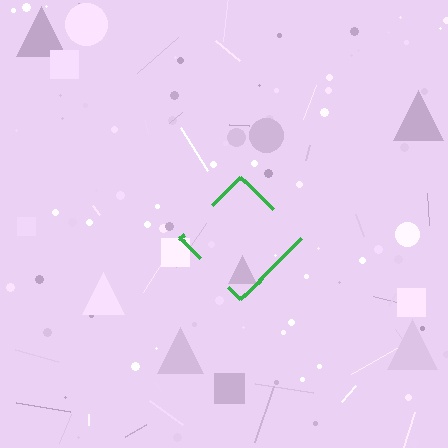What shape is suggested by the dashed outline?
The dashed outline suggests a diamond.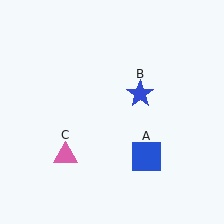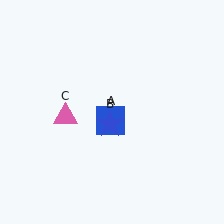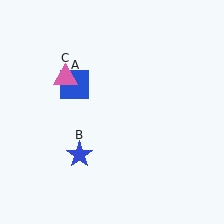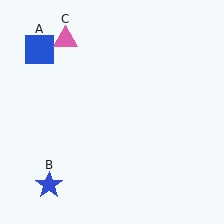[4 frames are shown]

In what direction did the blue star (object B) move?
The blue star (object B) moved down and to the left.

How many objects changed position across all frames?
3 objects changed position: blue square (object A), blue star (object B), pink triangle (object C).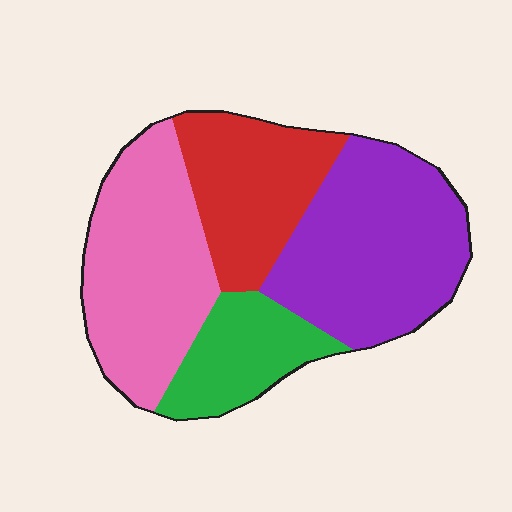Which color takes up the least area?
Green, at roughly 15%.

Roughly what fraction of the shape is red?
Red takes up about one fifth (1/5) of the shape.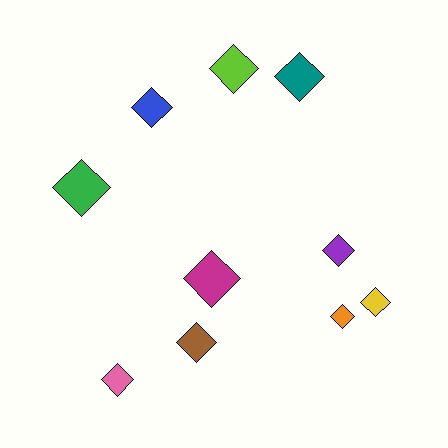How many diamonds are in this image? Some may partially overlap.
There are 10 diamonds.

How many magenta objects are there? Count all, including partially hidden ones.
There is 1 magenta object.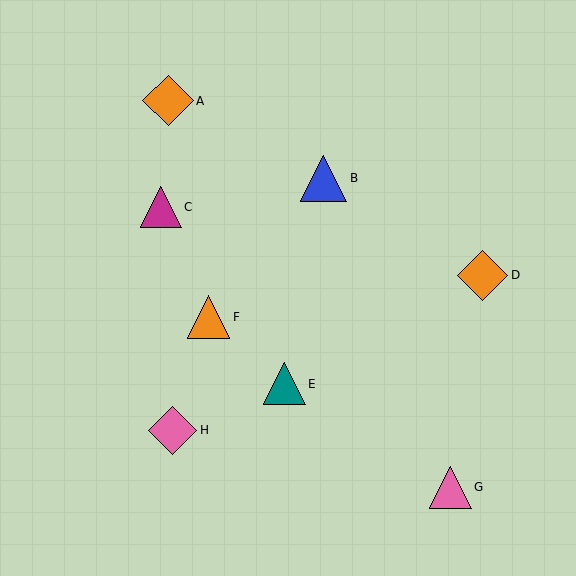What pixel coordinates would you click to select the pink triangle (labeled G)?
Click at (451, 487) to select the pink triangle G.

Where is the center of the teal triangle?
The center of the teal triangle is at (285, 384).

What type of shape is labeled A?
Shape A is an orange diamond.